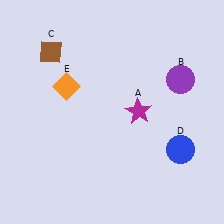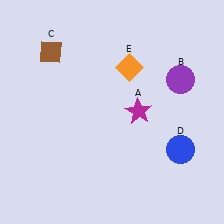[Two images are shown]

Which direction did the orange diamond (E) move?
The orange diamond (E) moved right.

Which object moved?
The orange diamond (E) moved right.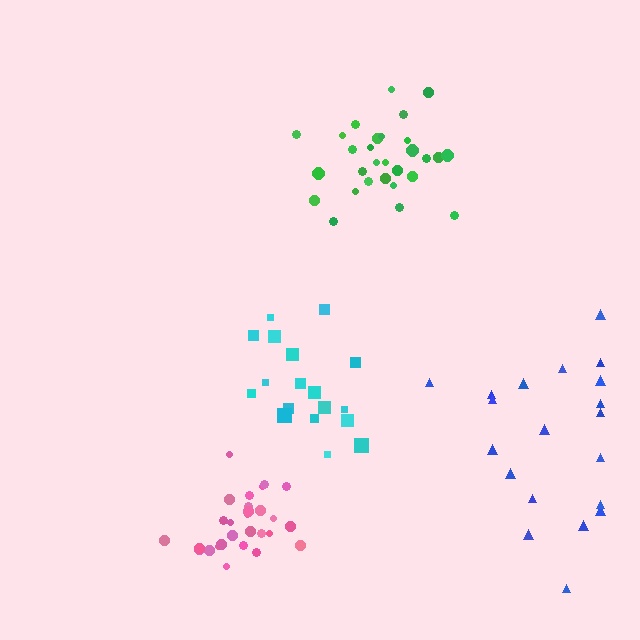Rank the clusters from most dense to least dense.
green, pink, cyan, blue.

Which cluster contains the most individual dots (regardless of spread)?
Green (29).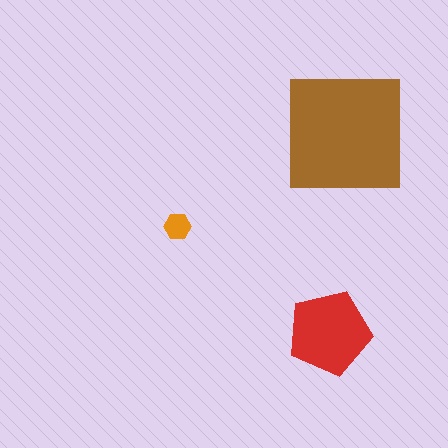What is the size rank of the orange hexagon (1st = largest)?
3rd.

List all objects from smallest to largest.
The orange hexagon, the red pentagon, the brown square.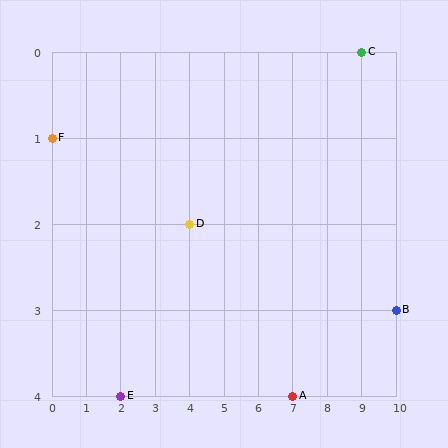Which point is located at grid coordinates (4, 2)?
Point D is at (4, 2).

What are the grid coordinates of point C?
Point C is at grid coordinates (9, 0).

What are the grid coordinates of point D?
Point D is at grid coordinates (4, 2).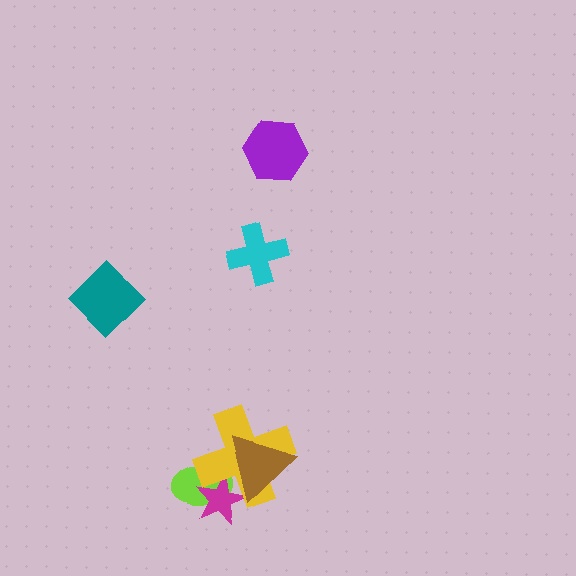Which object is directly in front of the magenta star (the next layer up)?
The yellow cross is directly in front of the magenta star.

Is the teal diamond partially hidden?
No, no other shape covers it.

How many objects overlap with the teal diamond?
0 objects overlap with the teal diamond.